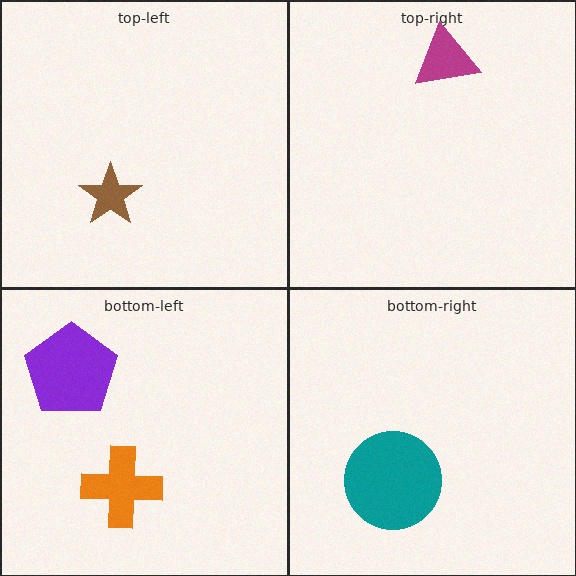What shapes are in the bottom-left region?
The purple pentagon, the orange cross.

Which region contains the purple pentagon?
The bottom-left region.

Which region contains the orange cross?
The bottom-left region.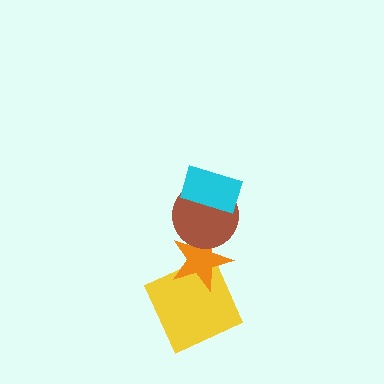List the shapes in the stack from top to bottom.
From top to bottom: the cyan rectangle, the brown circle, the orange star, the yellow square.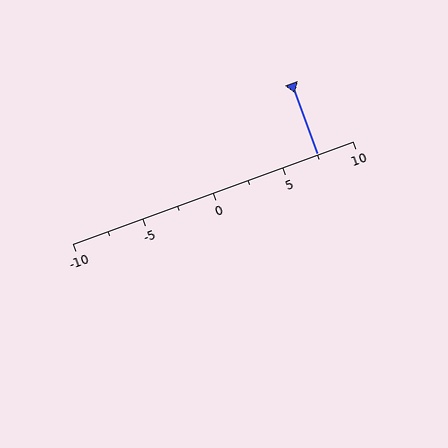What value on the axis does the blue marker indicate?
The marker indicates approximately 7.5.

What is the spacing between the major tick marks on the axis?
The major ticks are spaced 5 apart.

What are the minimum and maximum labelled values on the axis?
The axis runs from -10 to 10.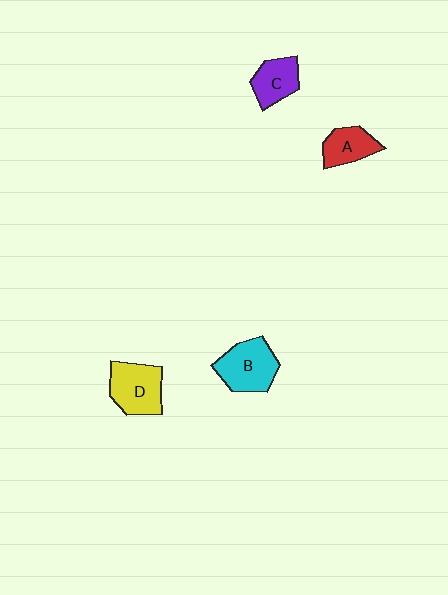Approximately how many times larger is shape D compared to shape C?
Approximately 1.4 times.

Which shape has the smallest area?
Shape A (red).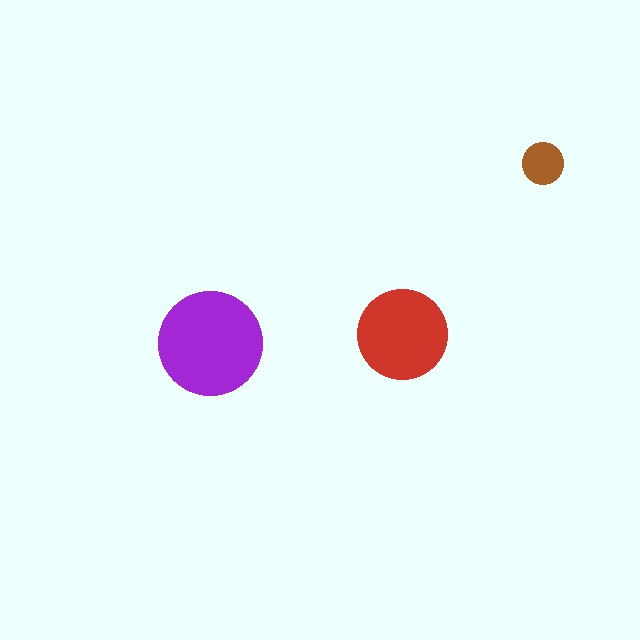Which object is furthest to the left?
The purple circle is leftmost.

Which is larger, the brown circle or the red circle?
The red one.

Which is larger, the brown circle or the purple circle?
The purple one.